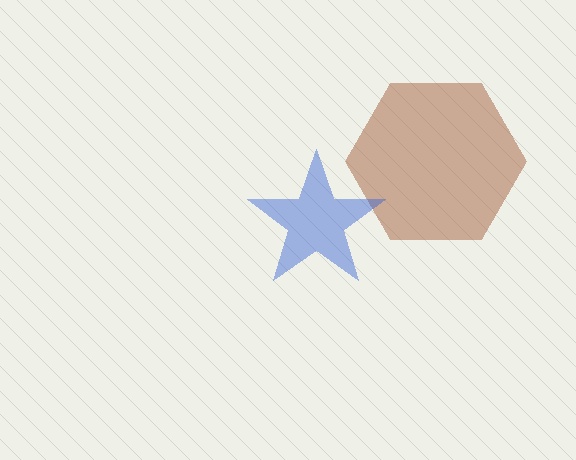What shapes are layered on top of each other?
The layered shapes are: a brown hexagon, a blue star.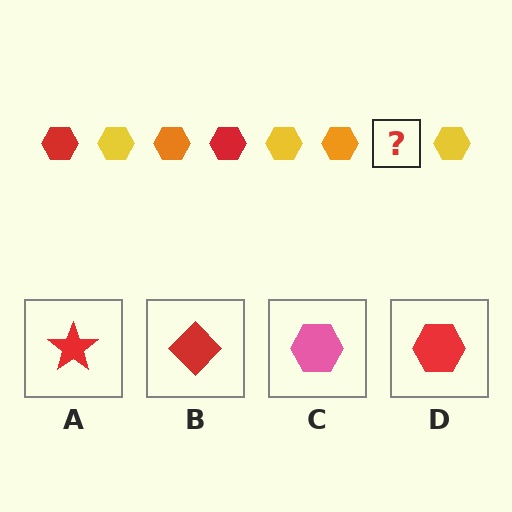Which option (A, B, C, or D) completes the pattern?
D.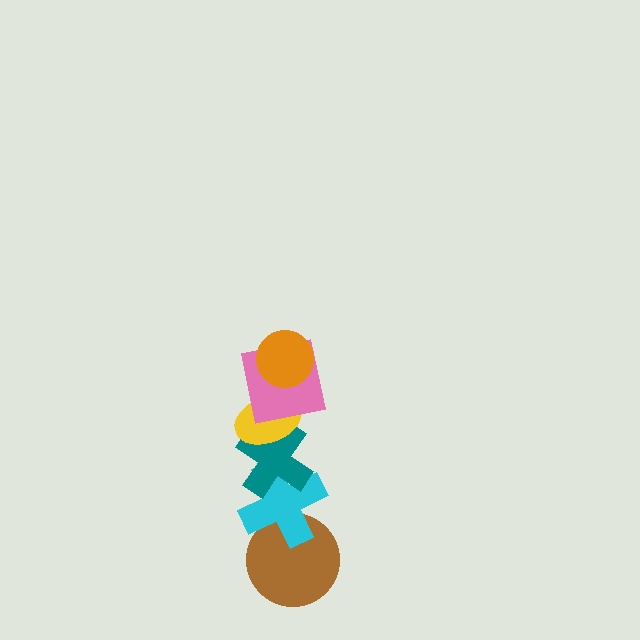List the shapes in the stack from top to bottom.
From top to bottom: the orange circle, the pink square, the yellow ellipse, the teal cross, the cyan cross, the brown circle.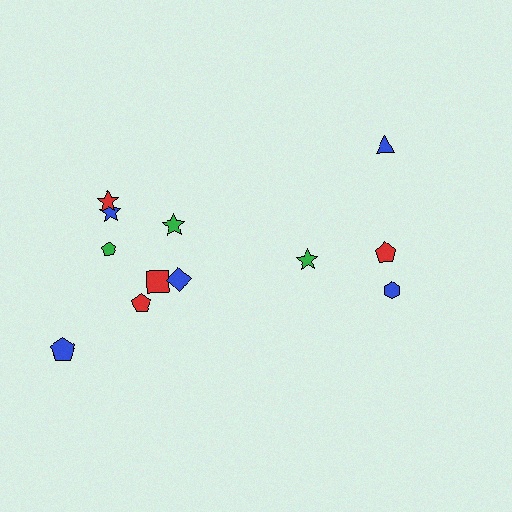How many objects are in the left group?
There are 8 objects.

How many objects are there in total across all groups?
There are 12 objects.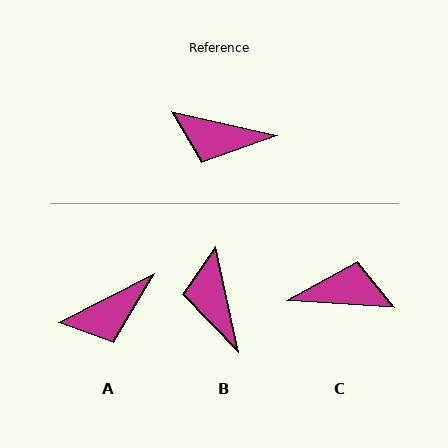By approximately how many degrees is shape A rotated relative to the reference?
Approximately 40 degrees counter-clockwise.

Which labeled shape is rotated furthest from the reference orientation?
C, about 171 degrees away.